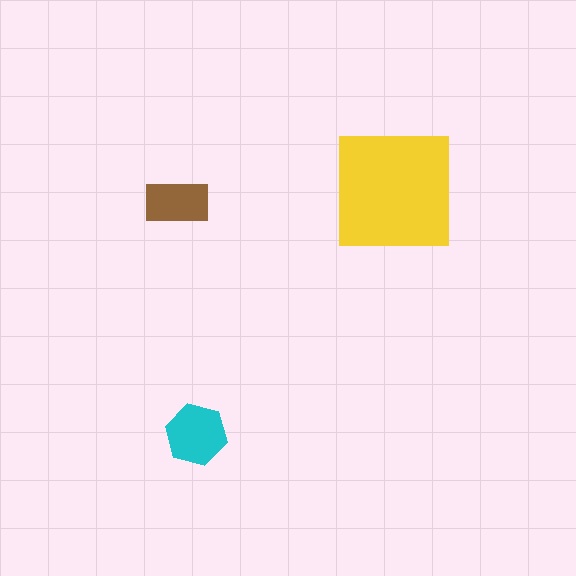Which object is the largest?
The yellow square.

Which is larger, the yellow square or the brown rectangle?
The yellow square.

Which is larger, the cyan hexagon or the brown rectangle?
The cyan hexagon.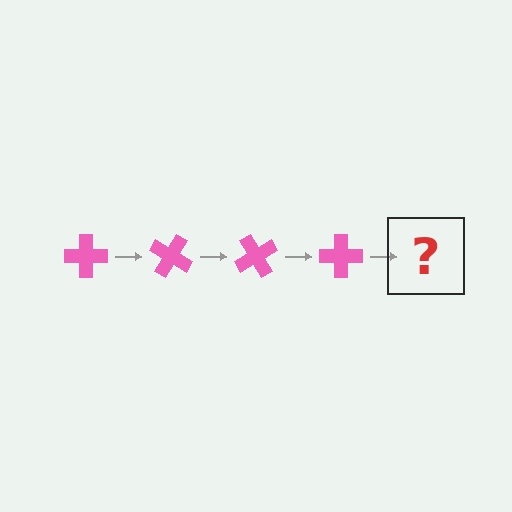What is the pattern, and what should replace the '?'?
The pattern is that the cross rotates 30 degrees each step. The '?' should be a pink cross rotated 120 degrees.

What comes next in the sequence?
The next element should be a pink cross rotated 120 degrees.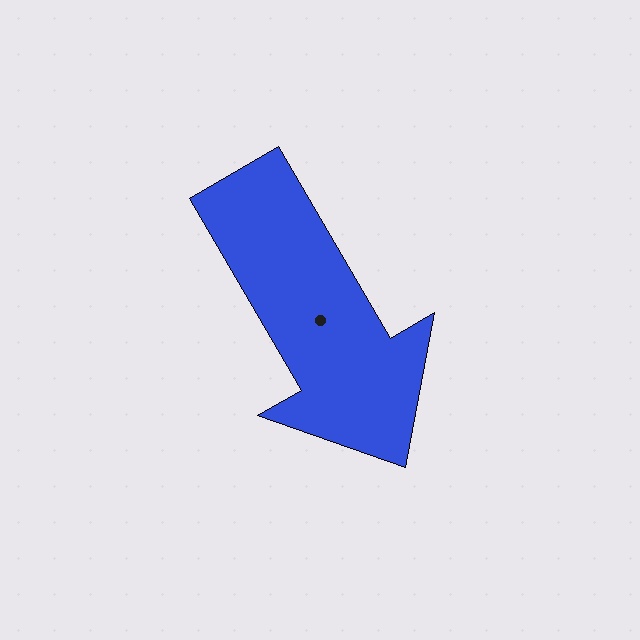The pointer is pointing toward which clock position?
Roughly 5 o'clock.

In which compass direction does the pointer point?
Southeast.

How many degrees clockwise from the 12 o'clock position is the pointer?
Approximately 150 degrees.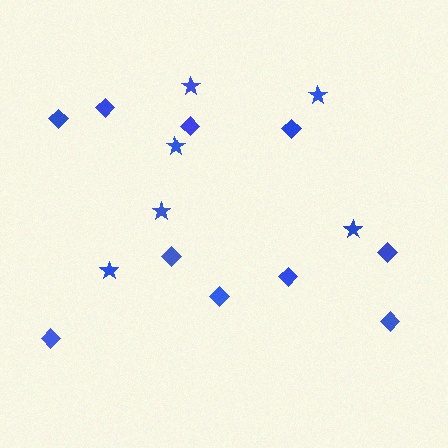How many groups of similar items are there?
There are 2 groups: one group of diamonds (10) and one group of stars (6).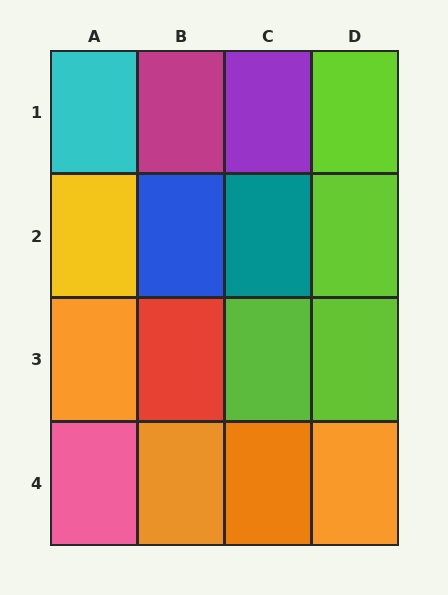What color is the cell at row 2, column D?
Lime.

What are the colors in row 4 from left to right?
Pink, orange, orange, orange.